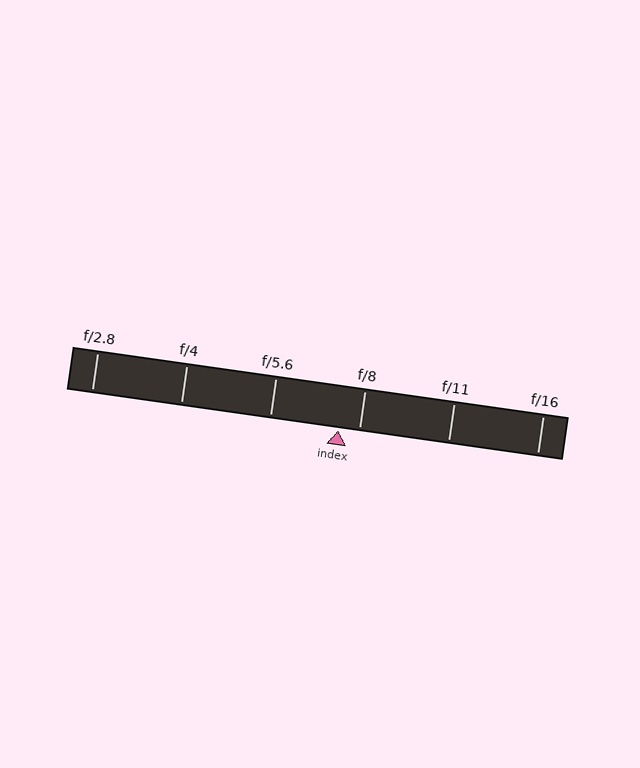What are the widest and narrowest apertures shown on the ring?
The widest aperture shown is f/2.8 and the narrowest is f/16.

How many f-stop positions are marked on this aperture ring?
There are 6 f-stop positions marked.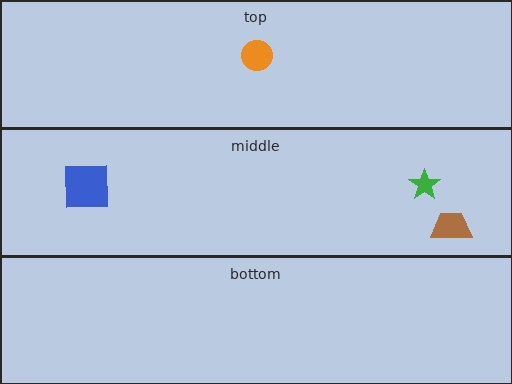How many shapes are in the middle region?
3.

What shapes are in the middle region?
The green star, the blue square, the brown trapezoid.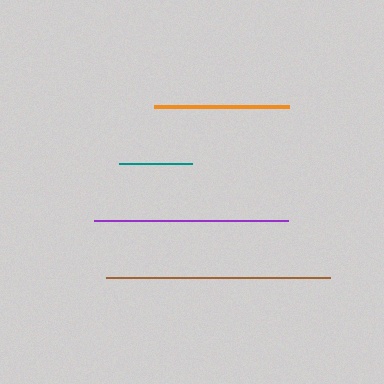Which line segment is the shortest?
The teal line is the shortest at approximately 74 pixels.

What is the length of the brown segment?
The brown segment is approximately 225 pixels long.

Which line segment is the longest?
The brown line is the longest at approximately 225 pixels.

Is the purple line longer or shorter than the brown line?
The brown line is longer than the purple line.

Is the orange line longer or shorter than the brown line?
The brown line is longer than the orange line.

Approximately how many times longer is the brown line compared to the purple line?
The brown line is approximately 1.2 times the length of the purple line.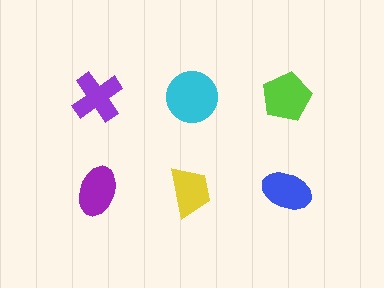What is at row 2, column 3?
A blue ellipse.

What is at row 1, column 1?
A purple cross.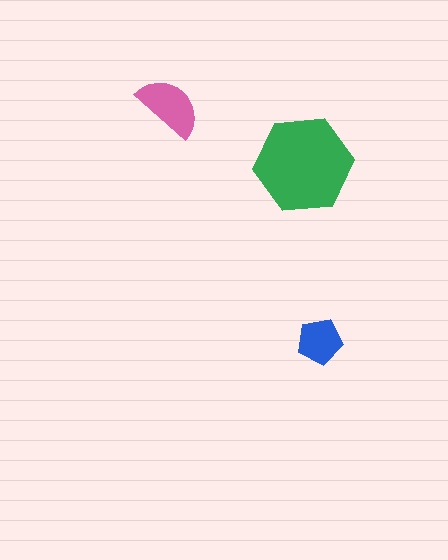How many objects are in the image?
There are 3 objects in the image.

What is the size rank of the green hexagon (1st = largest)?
1st.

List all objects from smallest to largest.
The blue pentagon, the pink semicircle, the green hexagon.